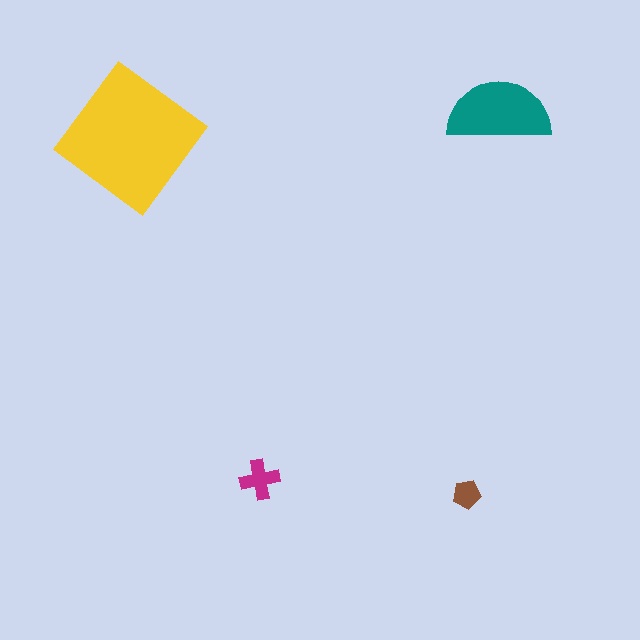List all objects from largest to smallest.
The yellow diamond, the teal semicircle, the magenta cross, the brown pentagon.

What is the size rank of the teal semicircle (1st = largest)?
2nd.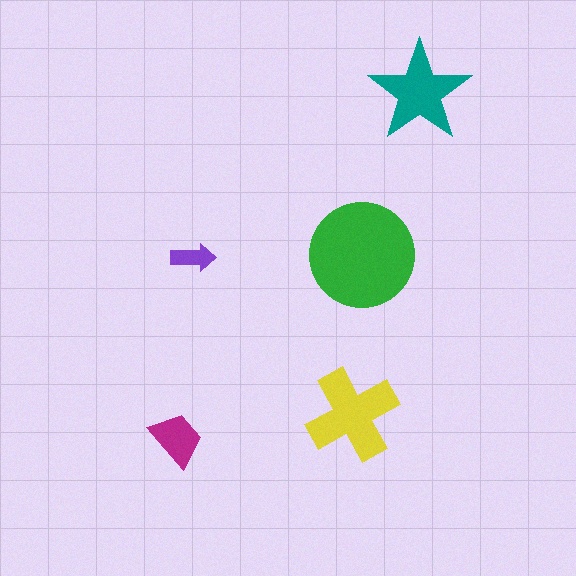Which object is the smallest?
The purple arrow.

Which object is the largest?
The green circle.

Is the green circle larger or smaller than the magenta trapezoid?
Larger.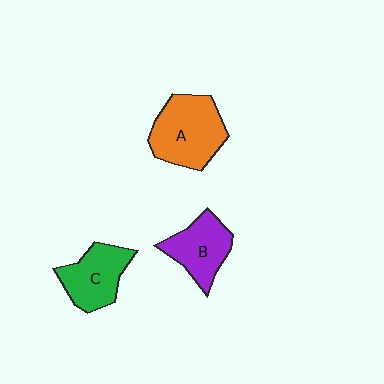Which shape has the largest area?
Shape A (orange).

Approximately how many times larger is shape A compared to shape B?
Approximately 1.4 times.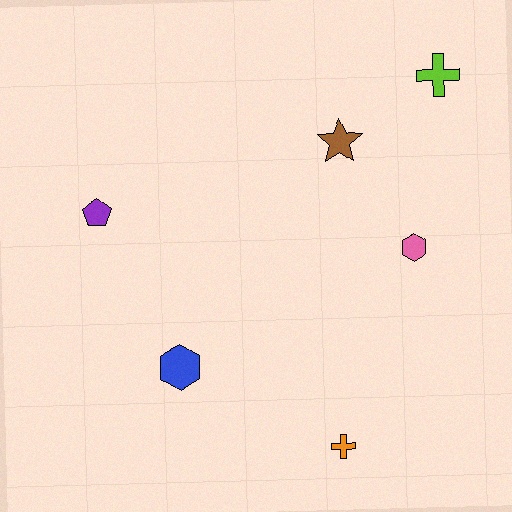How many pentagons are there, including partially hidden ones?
There is 1 pentagon.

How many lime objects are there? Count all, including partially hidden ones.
There is 1 lime object.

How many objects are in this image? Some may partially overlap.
There are 6 objects.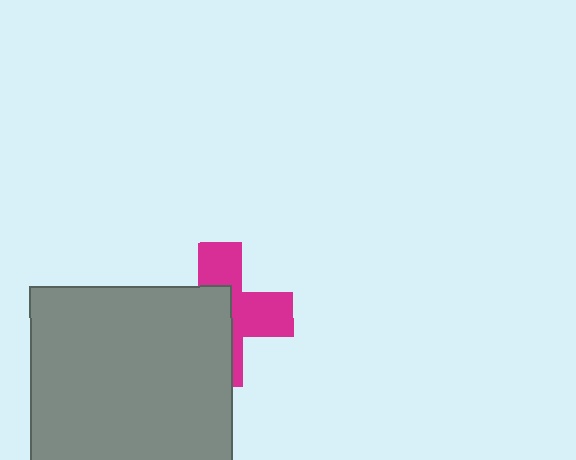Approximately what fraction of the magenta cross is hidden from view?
Roughly 52% of the magenta cross is hidden behind the gray square.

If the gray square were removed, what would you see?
You would see the complete magenta cross.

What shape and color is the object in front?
The object in front is a gray square.